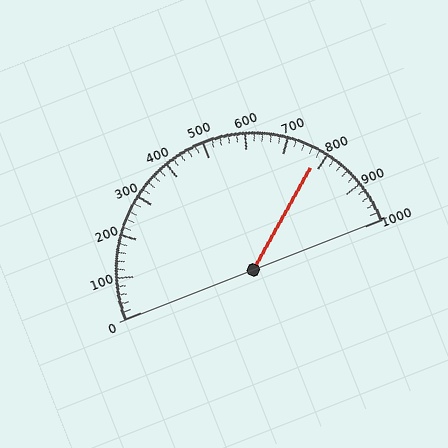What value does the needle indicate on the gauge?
The needle indicates approximately 780.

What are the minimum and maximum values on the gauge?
The gauge ranges from 0 to 1000.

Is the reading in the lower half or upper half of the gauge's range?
The reading is in the upper half of the range (0 to 1000).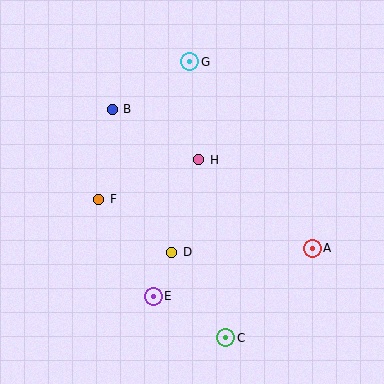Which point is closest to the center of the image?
Point H at (199, 160) is closest to the center.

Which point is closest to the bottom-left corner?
Point E is closest to the bottom-left corner.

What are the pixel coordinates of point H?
Point H is at (199, 160).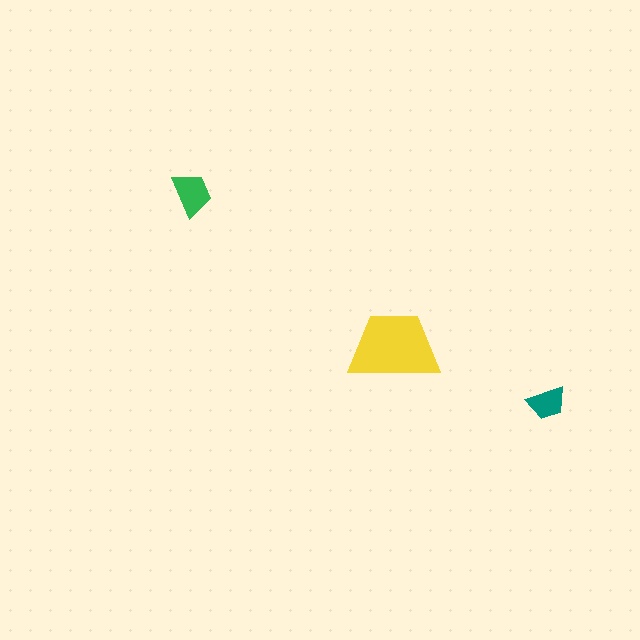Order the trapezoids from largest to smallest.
the yellow one, the green one, the teal one.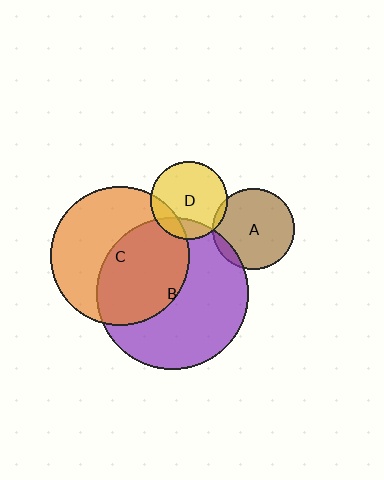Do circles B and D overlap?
Yes.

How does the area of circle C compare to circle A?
Approximately 2.9 times.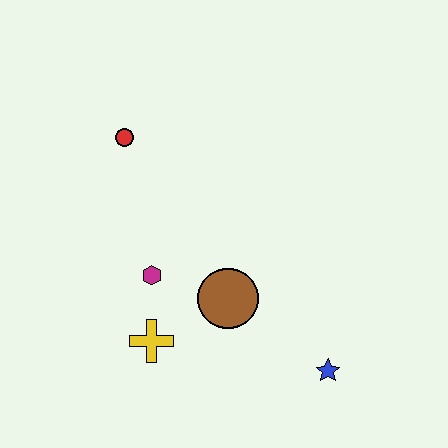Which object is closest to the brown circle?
The magenta hexagon is closest to the brown circle.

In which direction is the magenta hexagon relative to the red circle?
The magenta hexagon is below the red circle.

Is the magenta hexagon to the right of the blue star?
No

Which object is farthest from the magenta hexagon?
The blue star is farthest from the magenta hexagon.